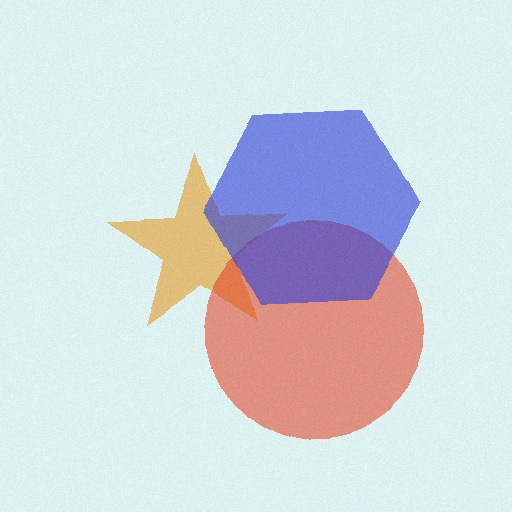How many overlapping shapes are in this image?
There are 3 overlapping shapes in the image.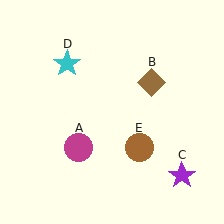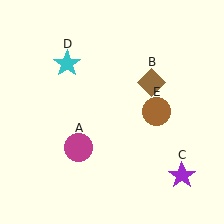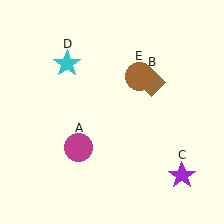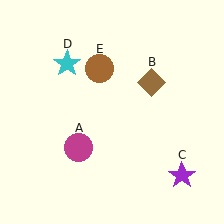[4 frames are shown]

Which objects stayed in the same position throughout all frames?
Magenta circle (object A) and brown diamond (object B) and purple star (object C) and cyan star (object D) remained stationary.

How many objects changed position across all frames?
1 object changed position: brown circle (object E).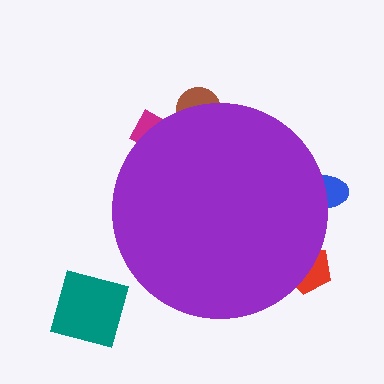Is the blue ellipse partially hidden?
Yes, the blue ellipse is partially hidden behind the purple circle.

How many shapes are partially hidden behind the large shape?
4 shapes are partially hidden.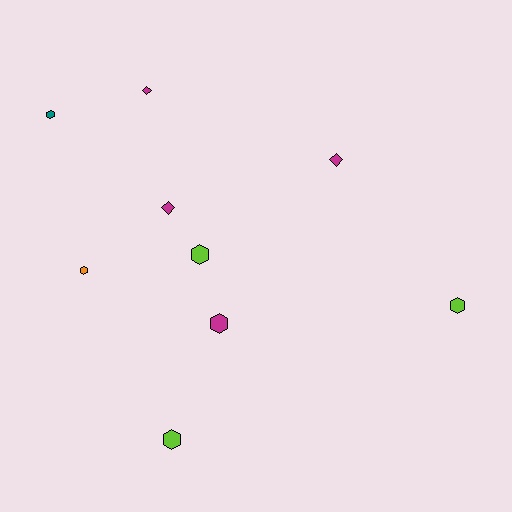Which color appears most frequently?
Magenta, with 4 objects.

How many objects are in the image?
There are 9 objects.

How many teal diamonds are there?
There are no teal diamonds.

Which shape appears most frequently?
Hexagon, with 6 objects.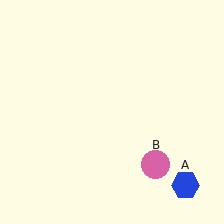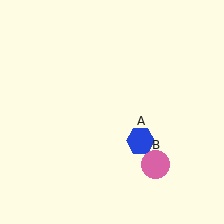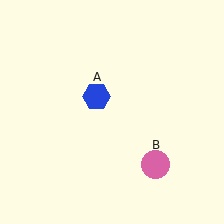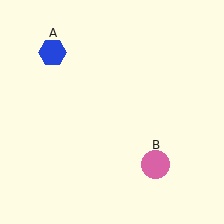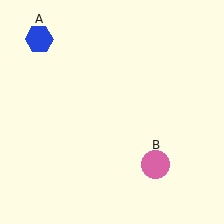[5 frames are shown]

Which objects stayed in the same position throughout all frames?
Pink circle (object B) remained stationary.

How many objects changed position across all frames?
1 object changed position: blue hexagon (object A).